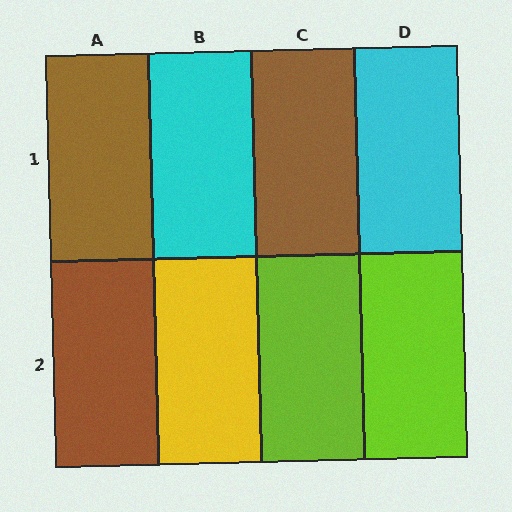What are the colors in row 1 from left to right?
Brown, cyan, brown, cyan.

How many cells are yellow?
1 cell is yellow.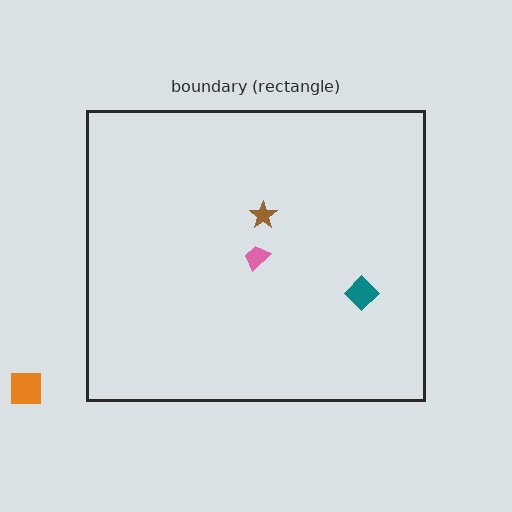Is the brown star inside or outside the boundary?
Inside.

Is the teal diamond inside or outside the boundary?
Inside.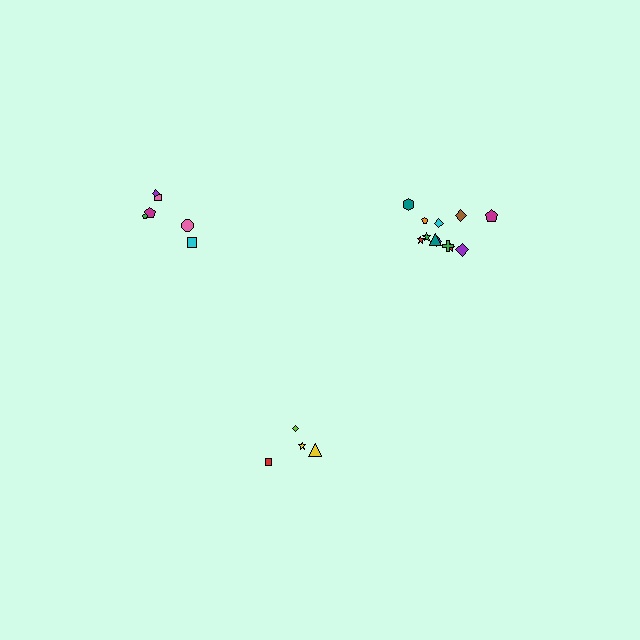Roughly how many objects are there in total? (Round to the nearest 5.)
Roughly 20 objects in total.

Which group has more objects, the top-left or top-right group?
The top-right group.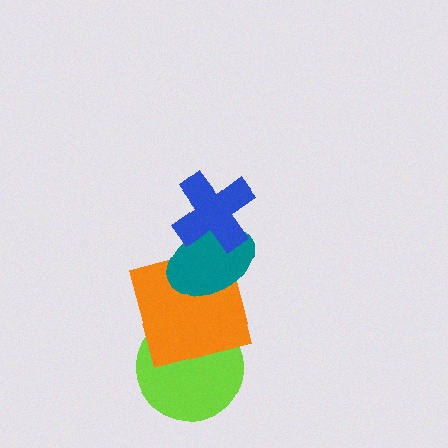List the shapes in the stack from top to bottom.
From top to bottom: the blue cross, the teal ellipse, the orange square, the lime circle.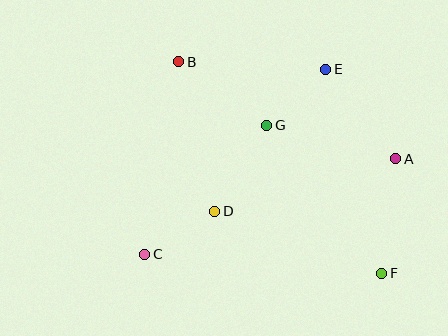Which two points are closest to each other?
Points E and G are closest to each other.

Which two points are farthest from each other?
Points B and F are farthest from each other.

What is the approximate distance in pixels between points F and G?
The distance between F and G is approximately 187 pixels.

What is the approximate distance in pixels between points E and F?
The distance between E and F is approximately 212 pixels.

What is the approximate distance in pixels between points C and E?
The distance between C and E is approximately 259 pixels.